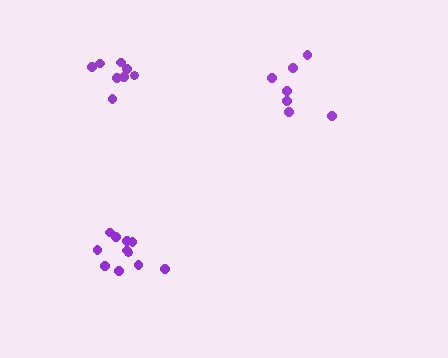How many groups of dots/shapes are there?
There are 3 groups.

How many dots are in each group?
Group 1: 8 dots, Group 2: 7 dots, Group 3: 11 dots (26 total).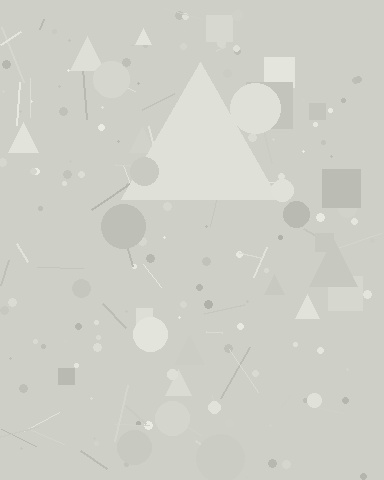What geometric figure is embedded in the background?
A triangle is embedded in the background.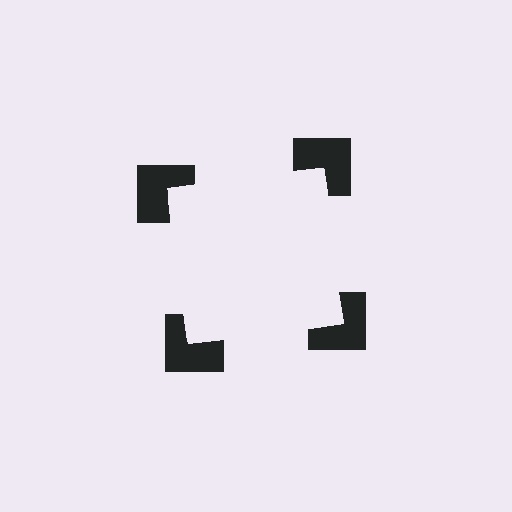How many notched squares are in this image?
There are 4 — one at each vertex of the illusory square.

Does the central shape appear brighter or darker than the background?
It typically appears slightly brighter than the background, even though no actual brightness change is drawn.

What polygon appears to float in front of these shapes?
An illusory square — its edges are inferred from the aligned wedge cuts in the notched squares, not physically drawn.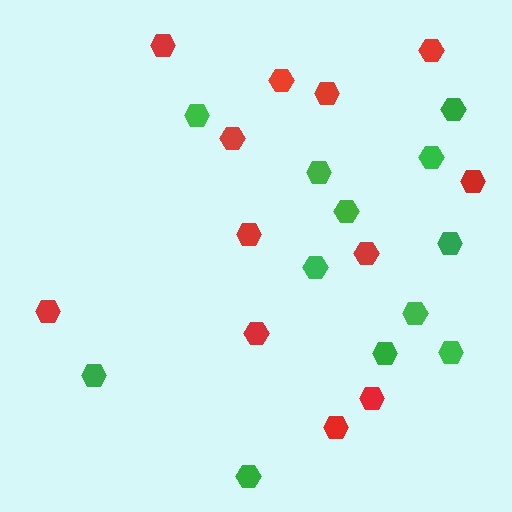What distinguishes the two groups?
There are 2 groups: one group of green hexagons (12) and one group of red hexagons (12).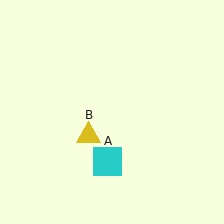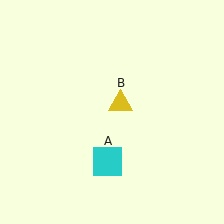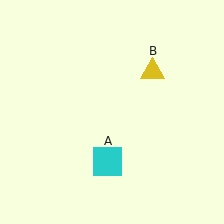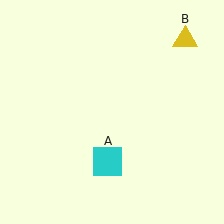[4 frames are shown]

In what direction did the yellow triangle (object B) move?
The yellow triangle (object B) moved up and to the right.